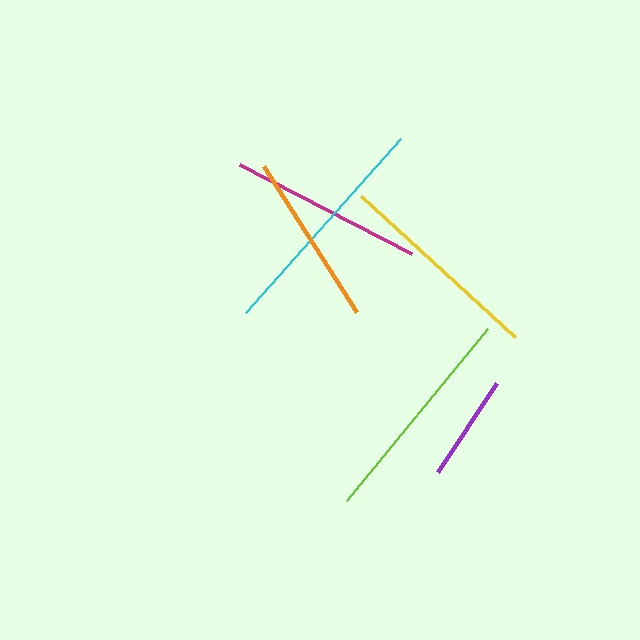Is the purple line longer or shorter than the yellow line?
The yellow line is longer than the purple line.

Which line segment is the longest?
The cyan line is the longest at approximately 233 pixels.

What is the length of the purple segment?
The purple segment is approximately 107 pixels long.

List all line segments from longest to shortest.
From longest to shortest: cyan, lime, yellow, magenta, orange, purple.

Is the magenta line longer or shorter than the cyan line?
The cyan line is longer than the magenta line.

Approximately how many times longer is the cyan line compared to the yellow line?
The cyan line is approximately 1.1 times the length of the yellow line.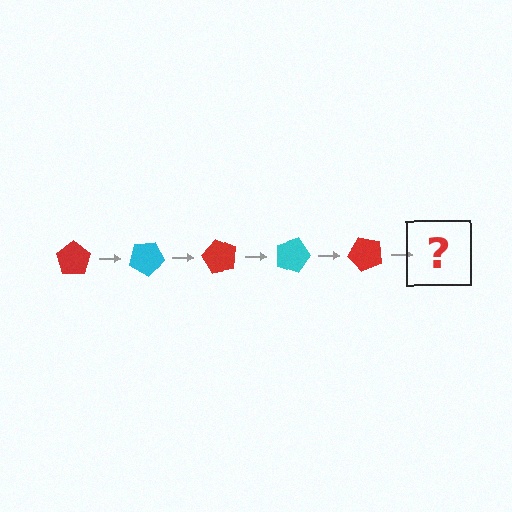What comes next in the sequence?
The next element should be a cyan pentagon, rotated 150 degrees from the start.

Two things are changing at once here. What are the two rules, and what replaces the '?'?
The two rules are that it rotates 30 degrees each step and the color cycles through red and cyan. The '?' should be a cyan pentagon, rotated 150 degrees from the start.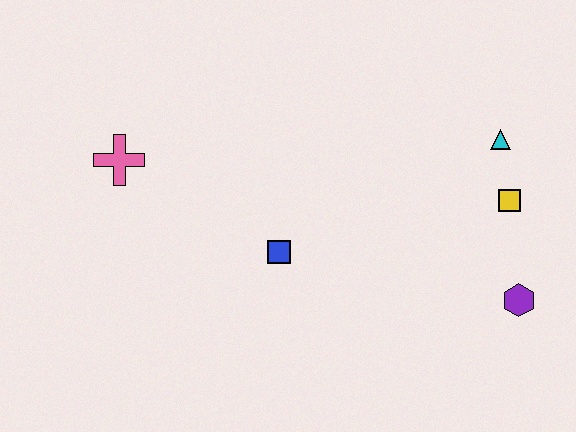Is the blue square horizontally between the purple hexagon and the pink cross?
Yes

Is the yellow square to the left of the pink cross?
No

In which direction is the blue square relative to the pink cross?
The blue square is to the right of the pink cross.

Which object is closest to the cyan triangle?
The yellow square is closest to the cyan triangle.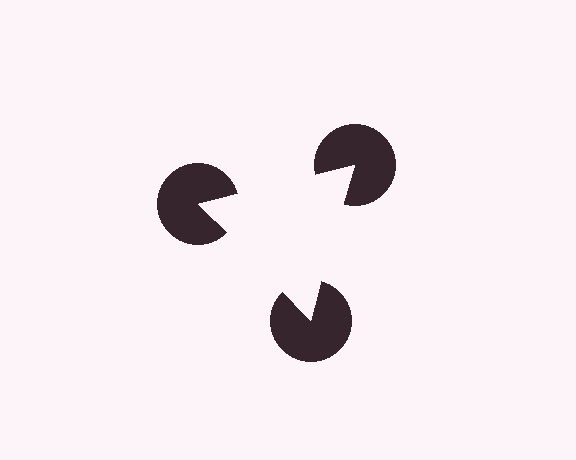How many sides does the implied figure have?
3 sides.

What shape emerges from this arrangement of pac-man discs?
An illusory triangle — its edges are inferred from the aligned wedge cuts in the pac-man discs, not physically drawn.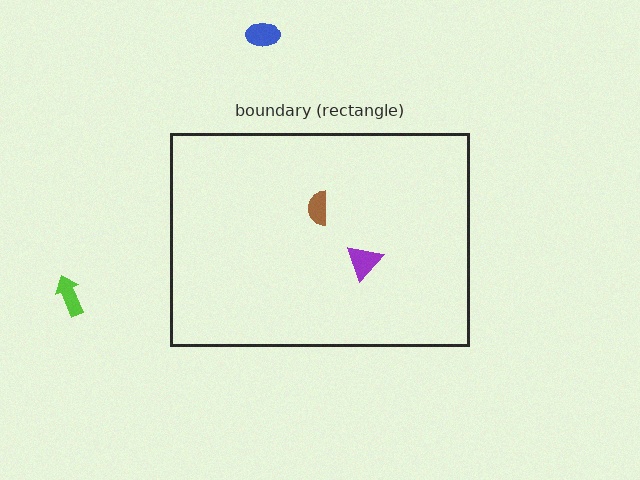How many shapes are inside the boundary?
2 inside, 2 outside.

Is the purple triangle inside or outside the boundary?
Inside.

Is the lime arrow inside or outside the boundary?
Outside.